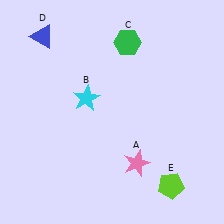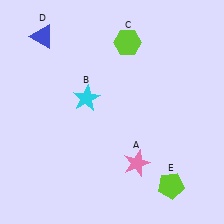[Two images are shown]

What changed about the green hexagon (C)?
In Image 1, C is green. In Image 2, it changed to lime.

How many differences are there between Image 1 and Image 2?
There is 1 difference between the two images.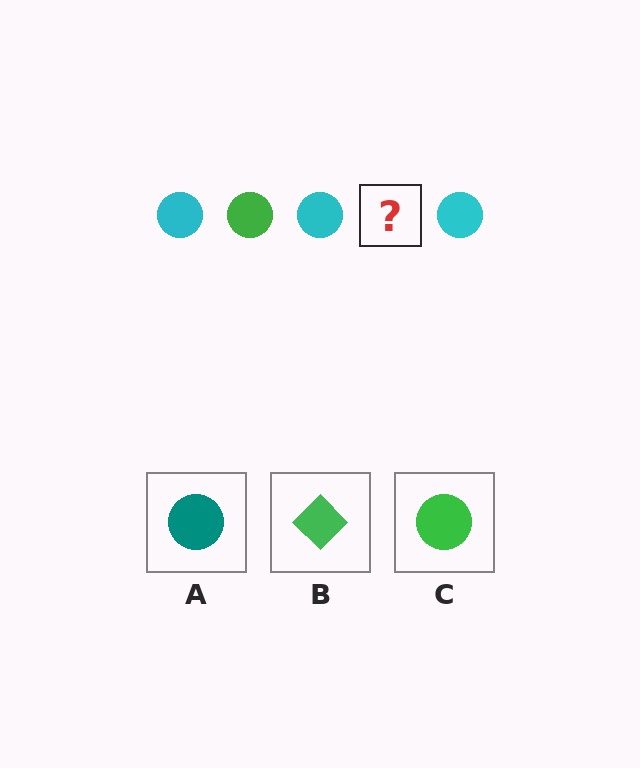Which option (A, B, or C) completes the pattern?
C.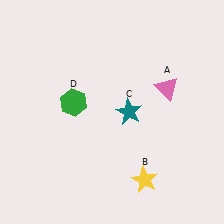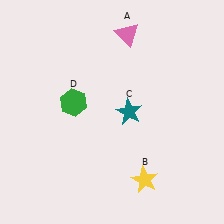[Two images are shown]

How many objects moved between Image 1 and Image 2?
1 object moved between the two images.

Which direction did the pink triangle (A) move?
The pink triangle (A) moved up.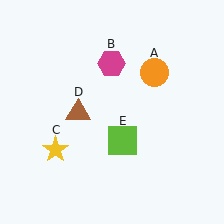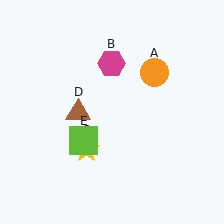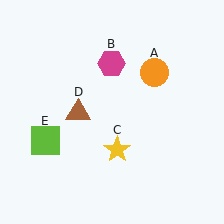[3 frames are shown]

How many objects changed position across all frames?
2 objects changed position: yellow star (object C), lime square (object E).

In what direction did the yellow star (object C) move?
The yellow star (object C) moved right.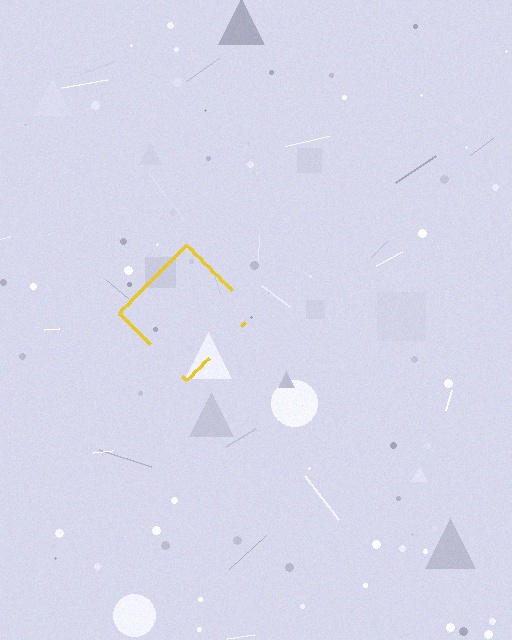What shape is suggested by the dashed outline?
The dashed outline suggests a diamond.